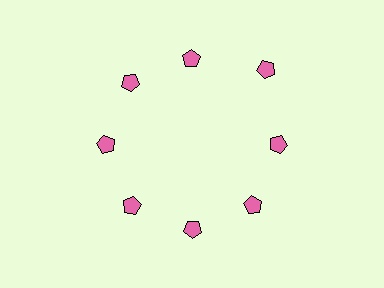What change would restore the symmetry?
The symmetry would be restored by moving it inward, back onto the ring so that all 8 pentagons sit at equal angles and equal distance from the center.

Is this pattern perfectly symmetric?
No. The 8 pink pentagons are arranged in a ring, but one element near the 2 o'clock position is pushed outward from the center, breaking the 8-fold rotational symmetry.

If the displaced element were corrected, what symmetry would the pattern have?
It would have 8-fold rotational symmetry — the pattern would map onto itself every 45 degrees.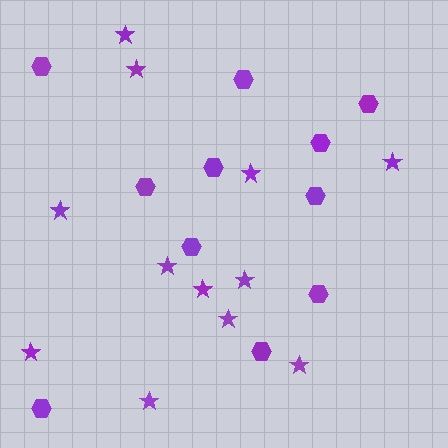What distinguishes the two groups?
There are 2 groups: one group of stars (12) and one group of hexagons (11).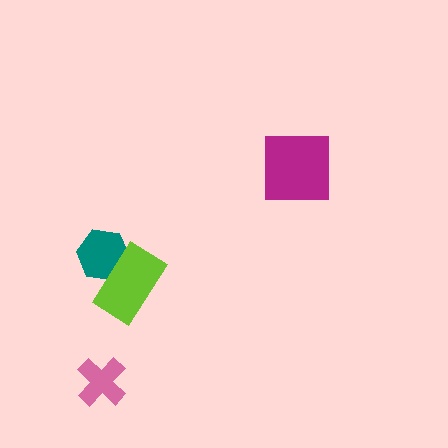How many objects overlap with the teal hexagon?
1 object overlaps with the teal hexagon.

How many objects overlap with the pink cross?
0 objects overlap with the pink cross.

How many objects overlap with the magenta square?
0 objects overlap with the magenta square.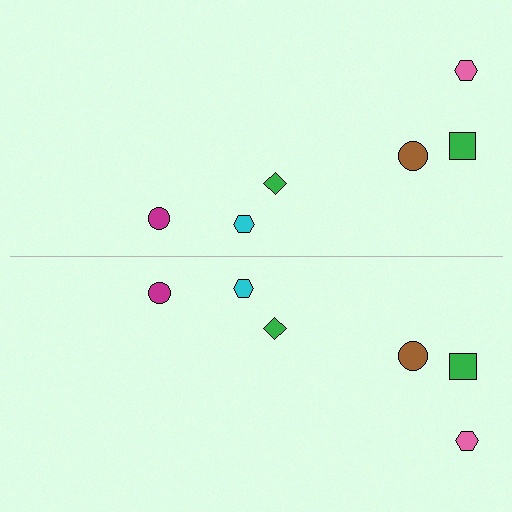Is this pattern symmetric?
Yes, this pattern has bilateral (reflection) symmetry.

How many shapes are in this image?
There are 12 shapes in this image.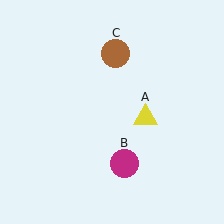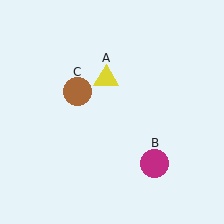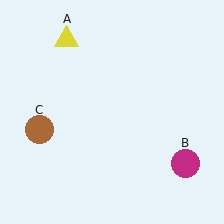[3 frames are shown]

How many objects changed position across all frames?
3 objects changed position: yellow triangle (object A), magenta circle (object B), brown circle (object C).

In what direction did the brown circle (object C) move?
The brown circle (object C) moved down and to the left.